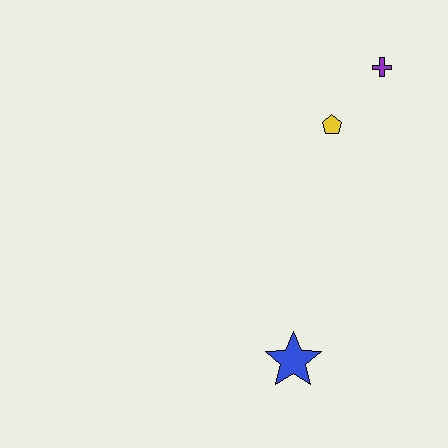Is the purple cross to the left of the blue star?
No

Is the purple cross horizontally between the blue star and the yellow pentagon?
No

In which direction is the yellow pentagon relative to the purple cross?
The yellow pentagon is below the purple cross.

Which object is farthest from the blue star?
The purple cross is farthest from the blue star.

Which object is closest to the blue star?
The yellow pentagon is closest to the blue star.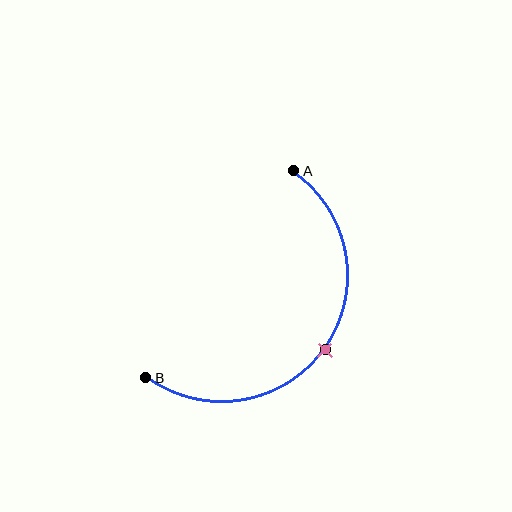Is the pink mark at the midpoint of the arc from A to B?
Yes. The pink mark lies on the arc at equal arc-length from both A and B — it is the arc midpoint.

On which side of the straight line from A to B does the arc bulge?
The arc bulges below and to the right of the straight line connecting A and B.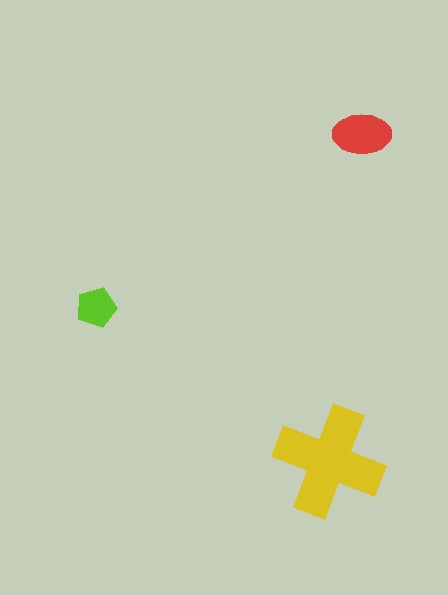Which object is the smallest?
The lime pentagon.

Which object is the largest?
The yellow cross.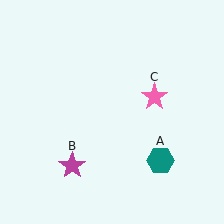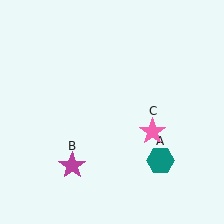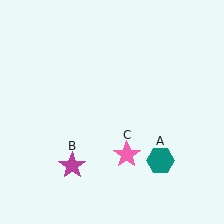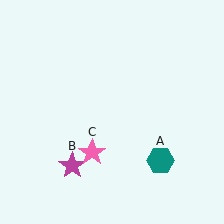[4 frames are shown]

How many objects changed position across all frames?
1 object changed position: pink star (object C).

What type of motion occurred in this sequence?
The pink star (object C) rotated clockwise around the center of the scene.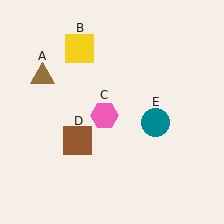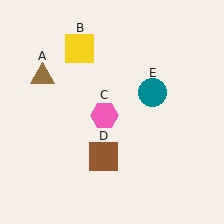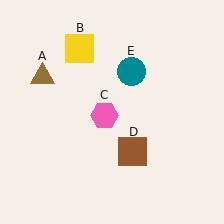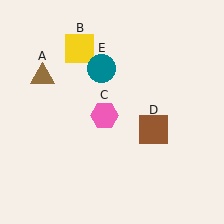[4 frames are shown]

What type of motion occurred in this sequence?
The brown square (object D), teal circle (object E) rotated counterclockwise around the center of the scene.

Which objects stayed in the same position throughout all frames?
Brown triangle (object A) and yellow square (object B) and pink hexagon (object C) remained stationary.